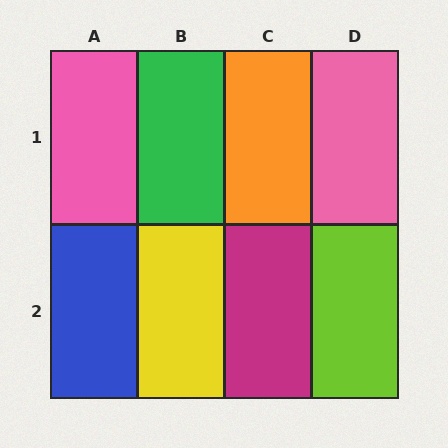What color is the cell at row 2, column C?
Magenta.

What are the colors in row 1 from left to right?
Pink, green, orange, pink.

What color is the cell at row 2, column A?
Blue.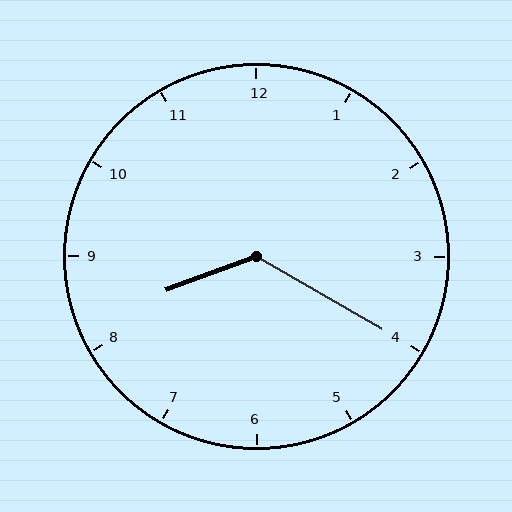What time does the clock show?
8:20.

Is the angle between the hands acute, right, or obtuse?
It is obtuse.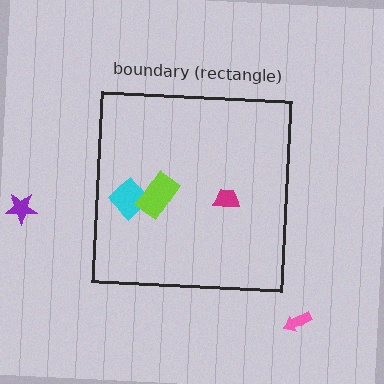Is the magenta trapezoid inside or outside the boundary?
Inside.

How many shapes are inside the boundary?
3 inside, 2 outside.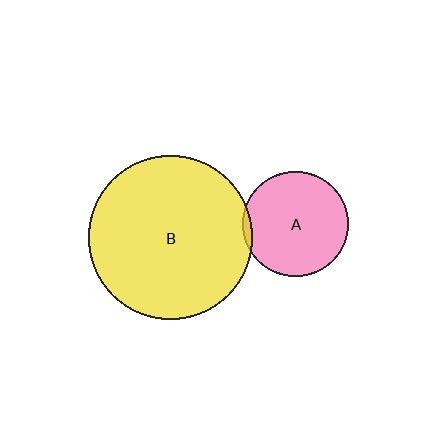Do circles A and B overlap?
Yes.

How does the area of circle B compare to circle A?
Approximately 2.4 times.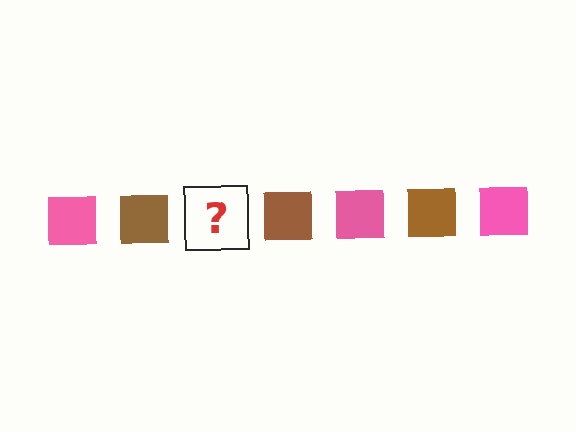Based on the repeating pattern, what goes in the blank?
The blank should be a pink square.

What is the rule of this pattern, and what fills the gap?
The rule is that the pattern cycles through pink, brown squares. The gap should be filled with a pink square.